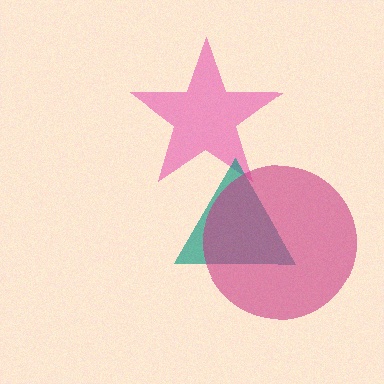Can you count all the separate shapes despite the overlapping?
Yes, there are 3 separate shapes.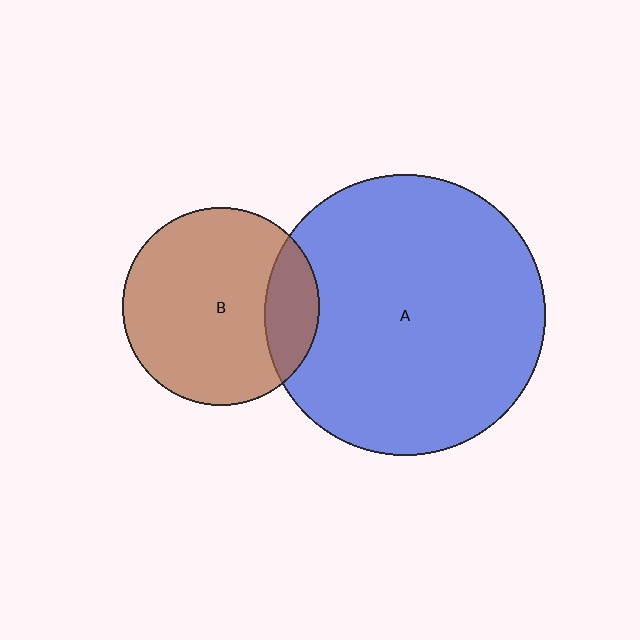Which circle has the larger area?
Circle A (blue).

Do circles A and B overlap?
Yes.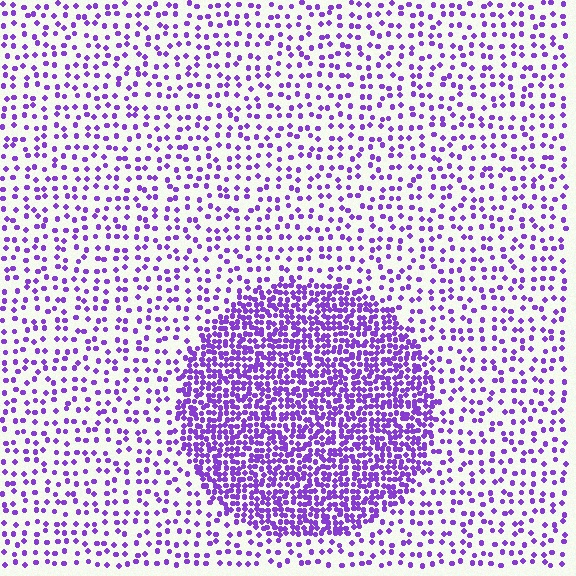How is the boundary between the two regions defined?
The boundary is defined by a change in element density (approximately 2.8x ratio). All elements are the same color, size, and shape.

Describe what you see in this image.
The image contains small purple elements arranged at two different densities. A circle-shaped region is visible where the elements are more densely packed than the surrounding area.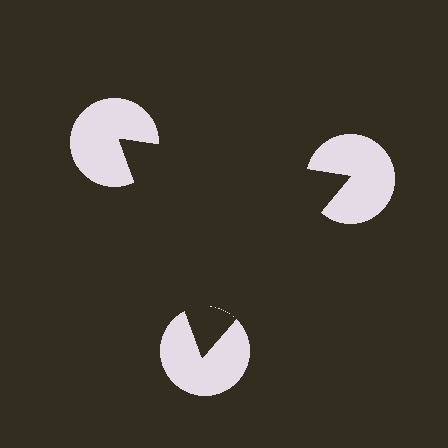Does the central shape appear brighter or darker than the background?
It typically appears slightly darker than the background, even though no actual brightness change is drawn.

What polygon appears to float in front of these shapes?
An illusory triangle — its edges are inferred from the aligned wedge cuts in the pac-man discs, not physically drawn.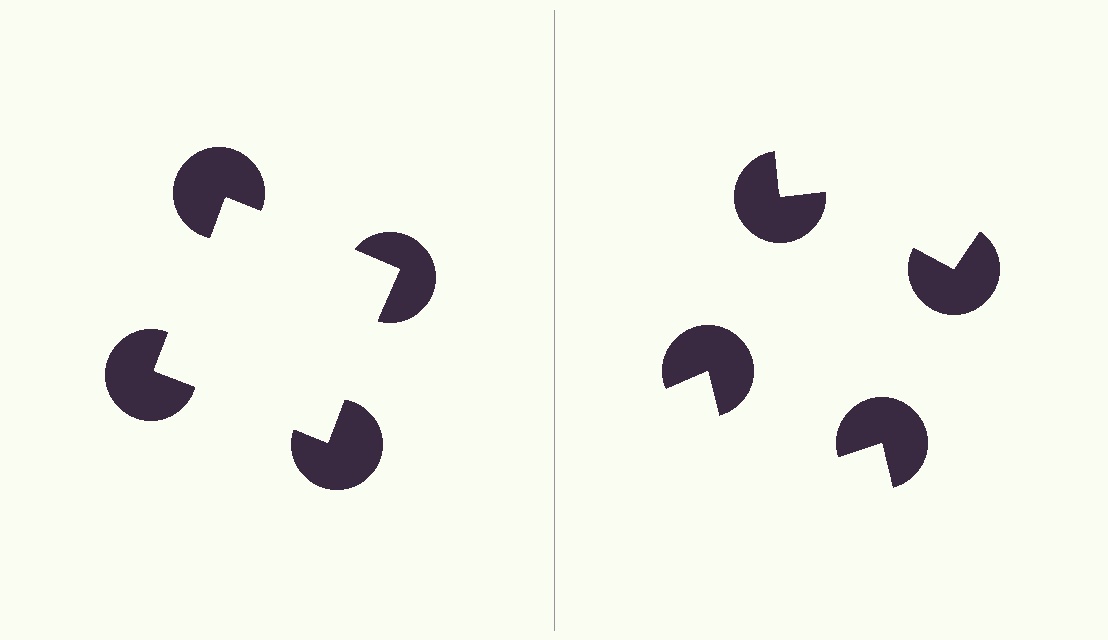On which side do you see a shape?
An illusory square appears on the left side. On the right side the wedge cuts are rotated, so no coherent shape forms.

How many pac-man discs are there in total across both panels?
8 — 4 on each side.